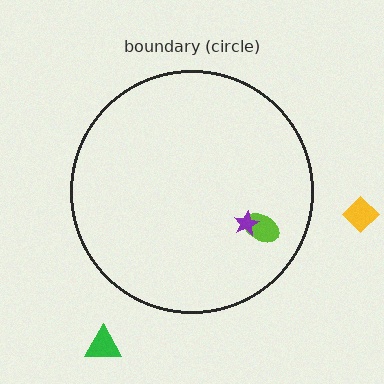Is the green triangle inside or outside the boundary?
Outside.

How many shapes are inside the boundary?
2 inside, 2 outside.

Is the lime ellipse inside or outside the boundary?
Inside.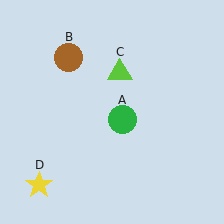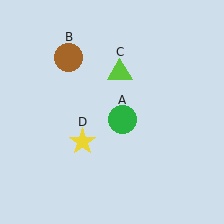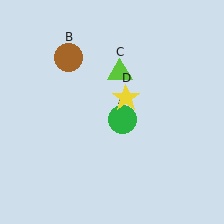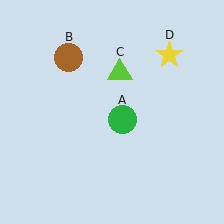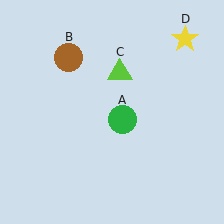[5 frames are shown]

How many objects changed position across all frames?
1 object changed position: yellow star (object D).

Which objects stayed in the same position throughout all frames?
Green circle (object A) and brown circle (object B) and lime triangle (object C) remained stationary.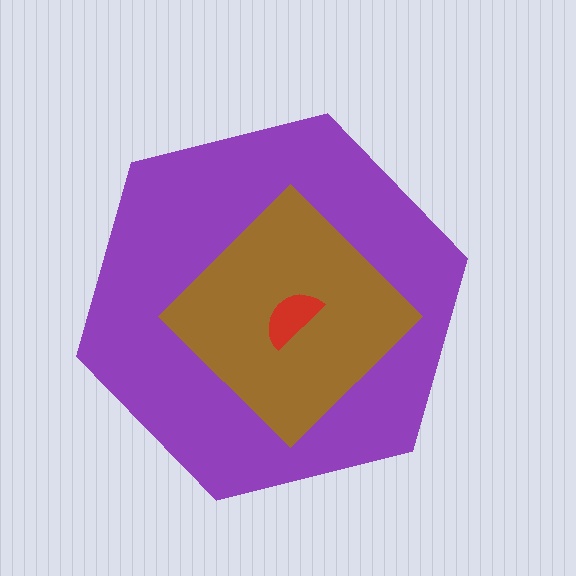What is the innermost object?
The red semicircle.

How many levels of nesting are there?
3.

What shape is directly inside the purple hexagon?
The brown diamond.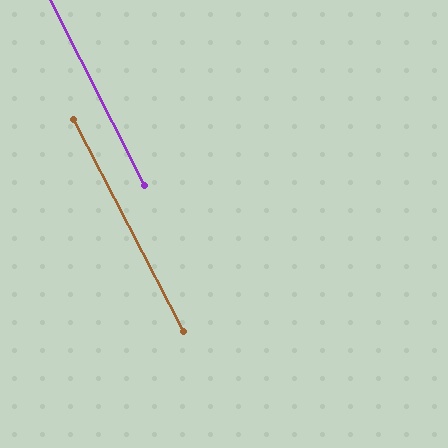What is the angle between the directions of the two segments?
Approximately 0 degrees.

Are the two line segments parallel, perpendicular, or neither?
Parallel — their directions differ by only 0.5°.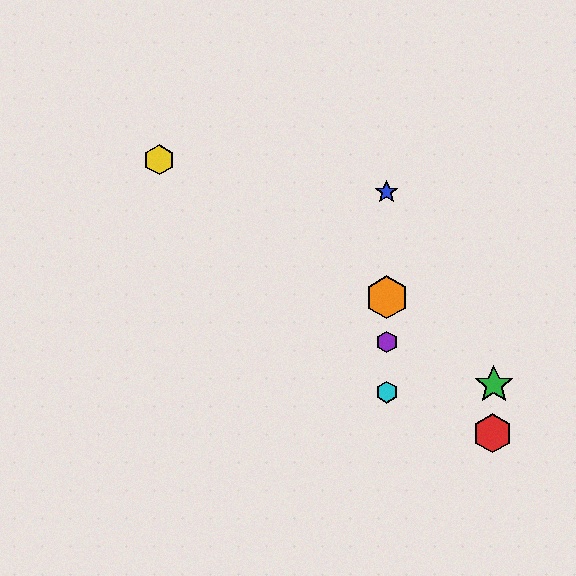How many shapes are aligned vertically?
4 shapes (the blue star, the purple hexagon, the orange hexagon, the cyan hexagon) are aligned vertically.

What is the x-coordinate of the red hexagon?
The red hexagon is at x≈493.